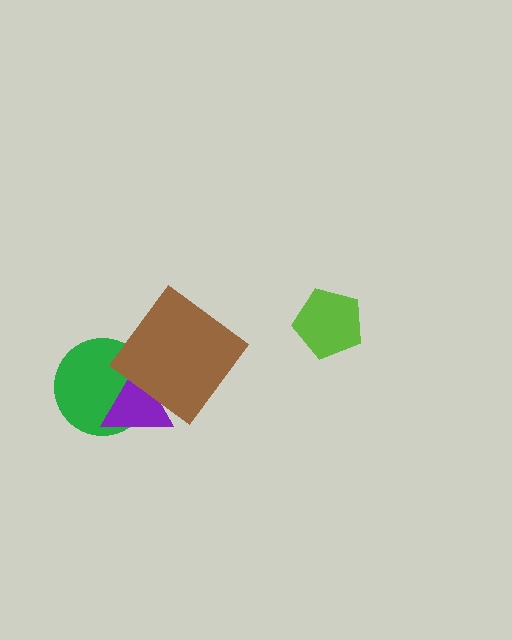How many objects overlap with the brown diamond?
2 objects overlap with the brown diamond.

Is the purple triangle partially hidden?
Yes, it is partially covered by another shape.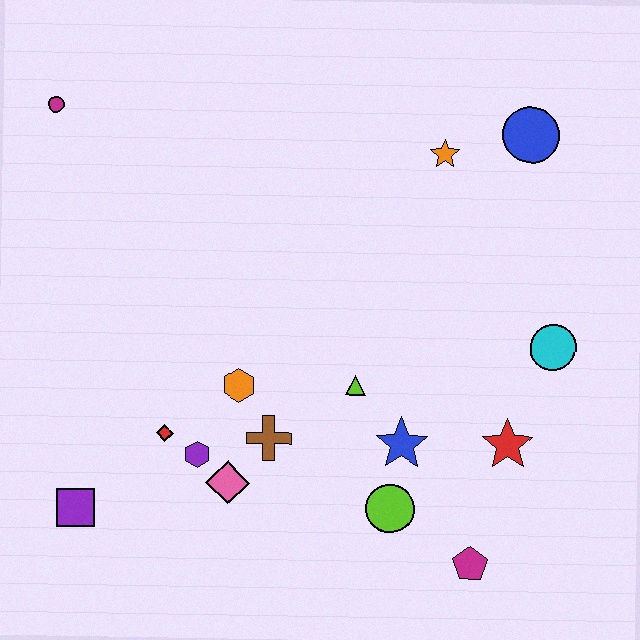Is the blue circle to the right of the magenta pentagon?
Yes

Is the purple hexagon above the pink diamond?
Yes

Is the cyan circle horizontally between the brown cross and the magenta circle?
No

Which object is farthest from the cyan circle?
The magenta circle is farthest from the cyan circle.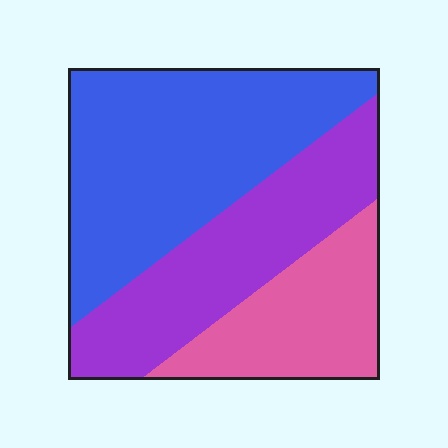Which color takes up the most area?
Blue, at roughly 45%.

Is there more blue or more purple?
Blue.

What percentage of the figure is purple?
Purple takes up about one third (1/3) of the figure.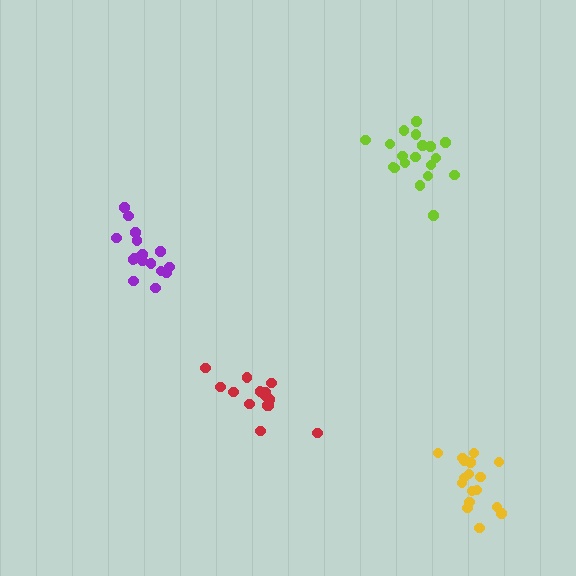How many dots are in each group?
Group 1: 19 dots, Group 2: 17 dots, Group 3: 16 dots, Group 4: 15 dots (67 total).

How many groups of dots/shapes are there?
There are 4 groups.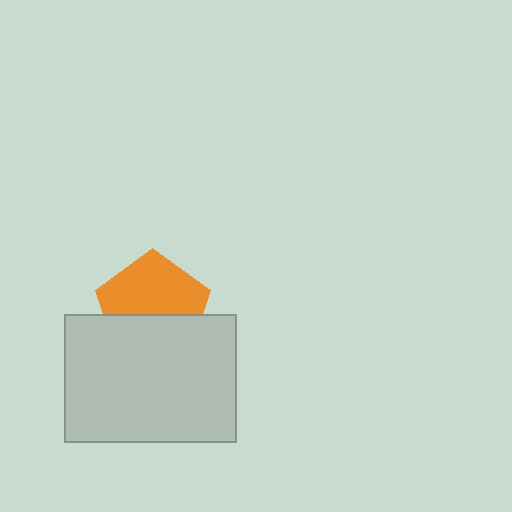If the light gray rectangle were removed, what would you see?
You would see the complete orange pentagon.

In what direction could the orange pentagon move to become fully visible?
The orange pentagon could move up. That would shift it out from behind the light gray rectangle entirely.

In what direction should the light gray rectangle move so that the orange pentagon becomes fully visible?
The light gray rectangle should move down. That is the shortest direction to clear the overlap and leave the orange pentagon fully visible.